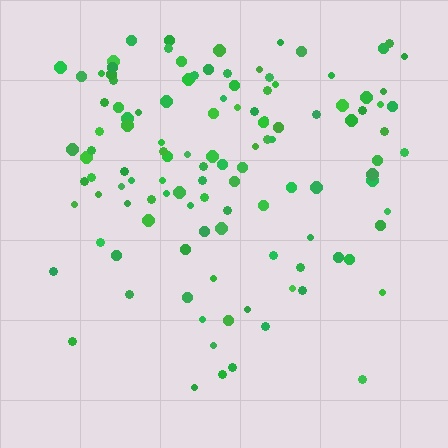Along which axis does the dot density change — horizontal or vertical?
Vertical.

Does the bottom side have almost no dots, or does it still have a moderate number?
Still a moderate number, just noticeably fewer than the top.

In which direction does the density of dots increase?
From bottom to top, with the top side densest.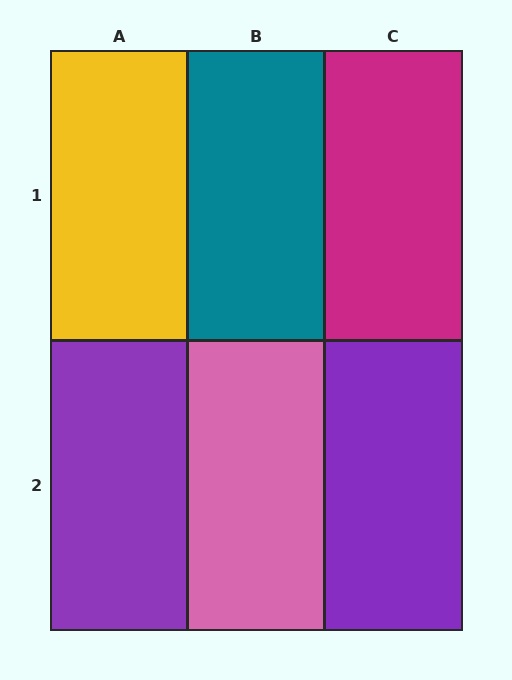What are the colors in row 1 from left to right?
Yellow, teal, magenta.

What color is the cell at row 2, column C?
Purple.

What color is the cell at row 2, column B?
Pink.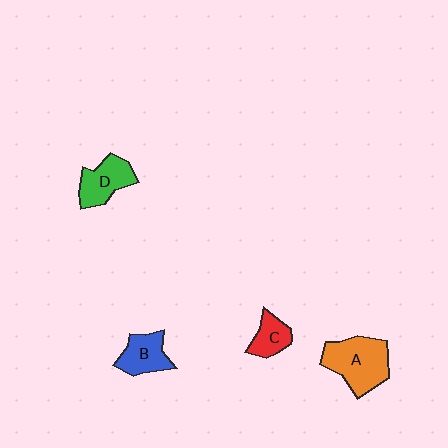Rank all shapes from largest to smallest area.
From largest to smallest: A (orange), D (green), B (blue), C (red).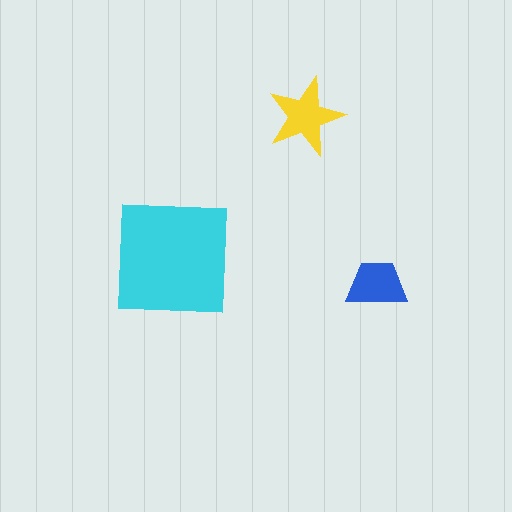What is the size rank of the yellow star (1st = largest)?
2nd.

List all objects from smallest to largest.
The blue trapezoid, the yellow star, the cyan square.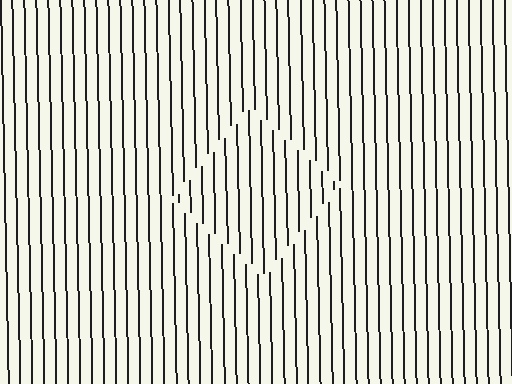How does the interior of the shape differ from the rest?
The interior of the shape contains the same grating, shifted by half a period — the contour is defined by the phase discontinuity where line-ends from the inner and outer gratings abut.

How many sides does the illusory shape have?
4 sides — the line-ends trace a square.